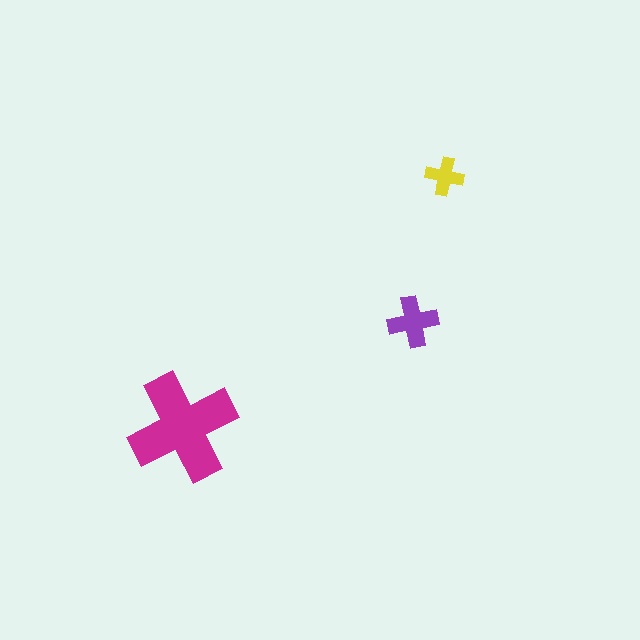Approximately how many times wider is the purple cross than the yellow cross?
About 1.5 times wider.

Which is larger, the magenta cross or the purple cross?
The magenta one.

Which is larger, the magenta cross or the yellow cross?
The magenta one.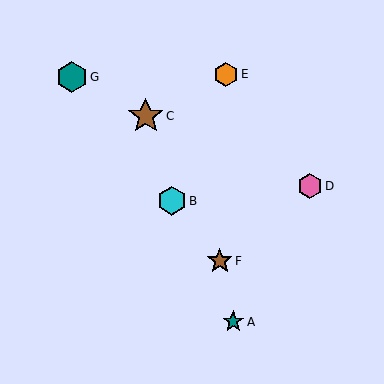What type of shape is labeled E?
Shape E is an orange hexagon.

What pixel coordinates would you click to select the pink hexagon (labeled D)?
Click at (310, 186) to select the pink hexagon D.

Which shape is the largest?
The brown star (labeled C) is the largest.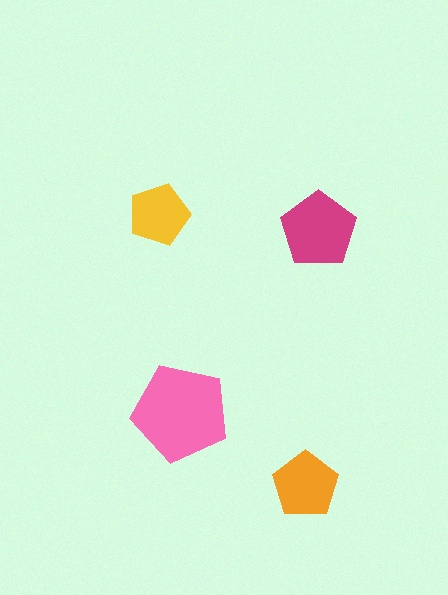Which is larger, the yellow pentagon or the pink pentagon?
The pink one.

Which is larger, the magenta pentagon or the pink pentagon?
The pink one.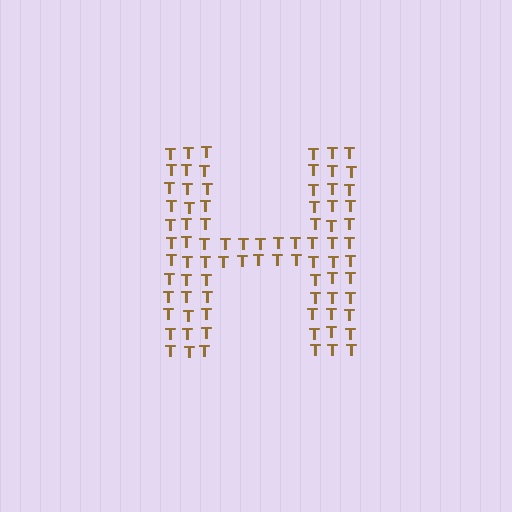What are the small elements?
The small elements are letter T's.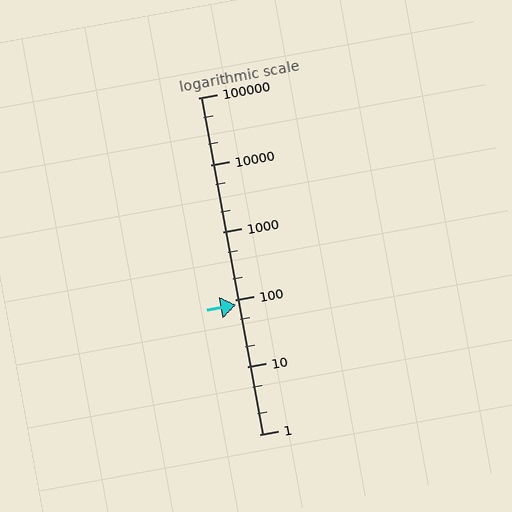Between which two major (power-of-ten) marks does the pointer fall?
The pointer is between 10 and 100.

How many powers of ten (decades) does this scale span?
The scale spans 5 decades, from 1 to 100000.